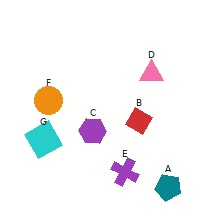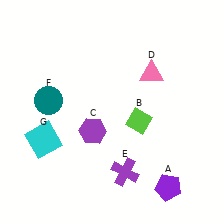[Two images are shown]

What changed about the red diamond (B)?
In Image 1, B is red. In Image 2, it changed to lime.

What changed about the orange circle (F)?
In Image 1, F is orange. In Image 2, it changed to teal.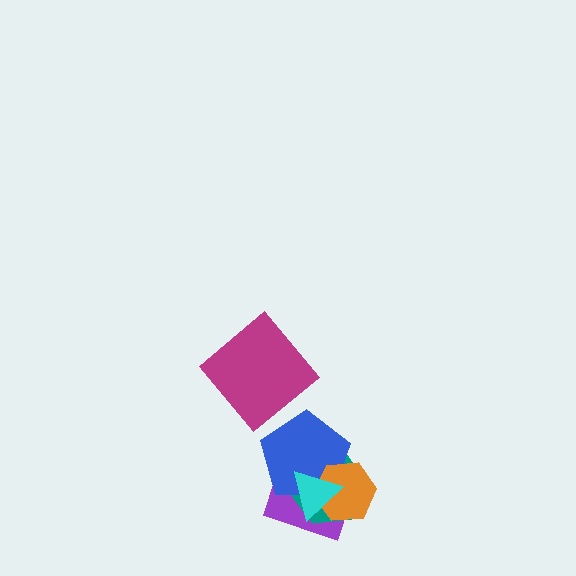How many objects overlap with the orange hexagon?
4 objects overlap with the orange hexagon.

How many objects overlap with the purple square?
4 objects overlap with the purple square.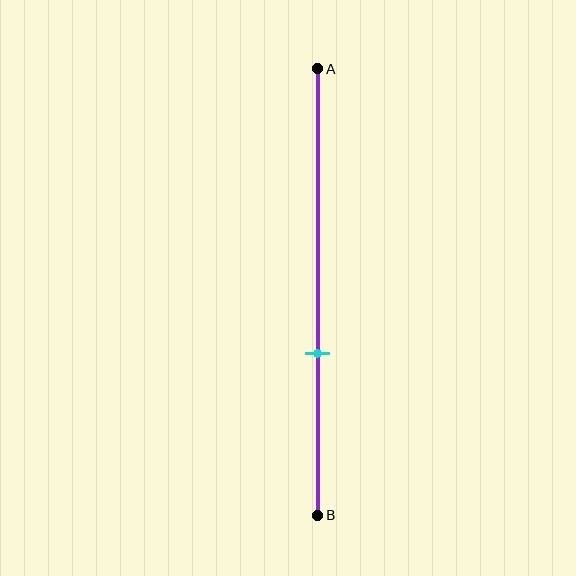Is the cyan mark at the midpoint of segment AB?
No, the mark is at about 65% from A, not at the 50% midpoint.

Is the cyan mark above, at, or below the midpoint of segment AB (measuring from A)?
The cyan mark is below the midpoint of segment AB.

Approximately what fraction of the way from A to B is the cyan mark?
The cyan mark is approximately 65% of the way from A to B.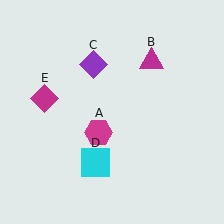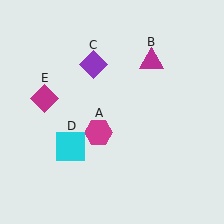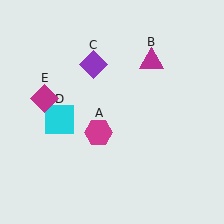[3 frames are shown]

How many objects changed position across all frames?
1 object changed position: cyan square (object D).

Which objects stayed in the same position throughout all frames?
Magenta hexagon (object A) and magenta triangle (object B) and purple diamond (object C) and magenta diamond (object E) remained stationary.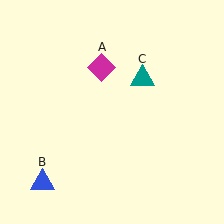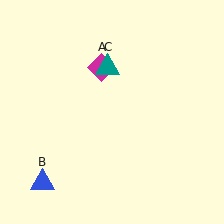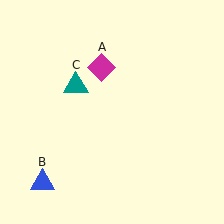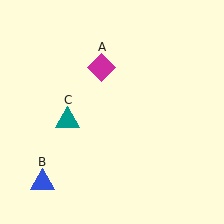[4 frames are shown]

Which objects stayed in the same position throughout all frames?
Magenta diamond (object A) and blue triangle (object B) remained stationary.